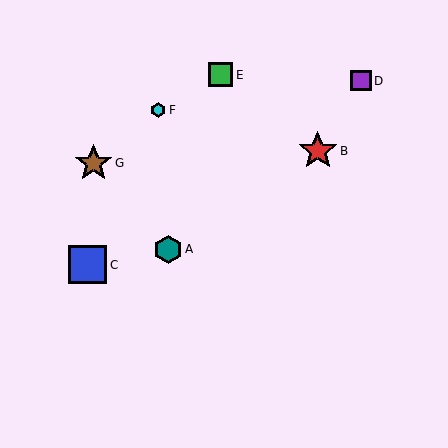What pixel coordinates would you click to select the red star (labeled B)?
Click at (318, 151) to select the red star B.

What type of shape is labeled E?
Shape E is a green square.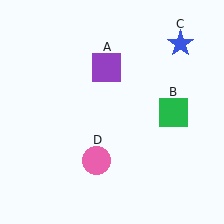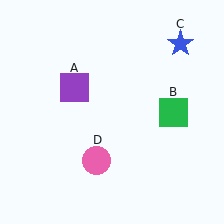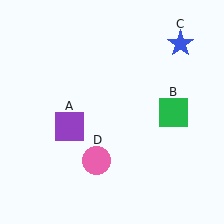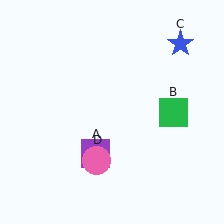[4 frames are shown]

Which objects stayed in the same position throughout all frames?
Green square (object B) and blue star (object C) and pink circle (object D) remained stationary.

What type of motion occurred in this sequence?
The purple square (object A) rotated counterclockwise around the center of the scene.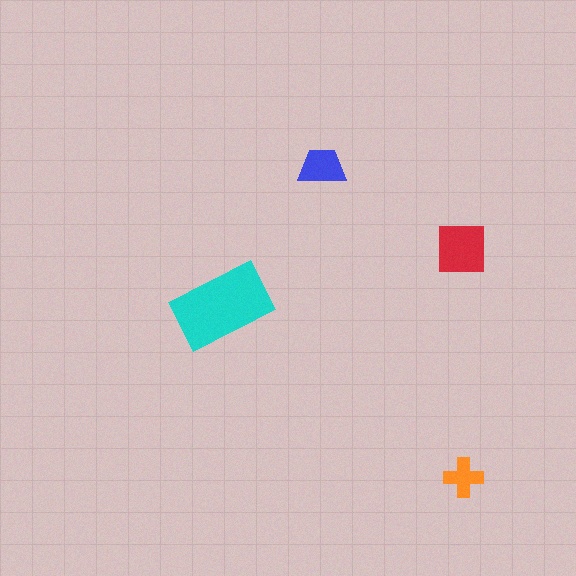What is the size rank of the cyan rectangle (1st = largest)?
1st.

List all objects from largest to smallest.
The cyan rectangle, the red square, the blue trapezoid, the orange cross.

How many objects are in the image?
There are 4 objects in the image.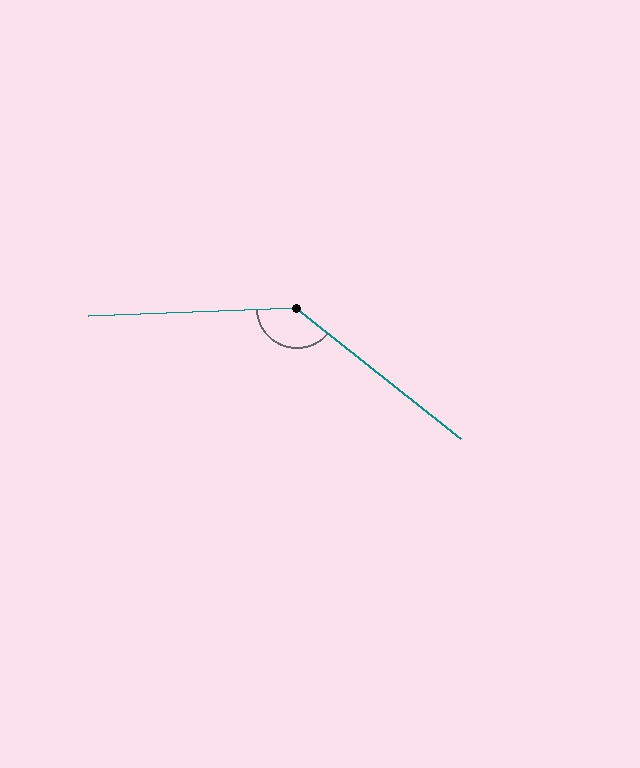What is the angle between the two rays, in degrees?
Approximately 139 degrees.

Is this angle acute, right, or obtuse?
It is obtuse.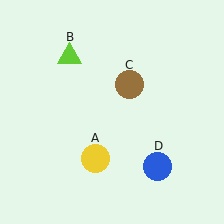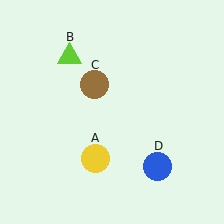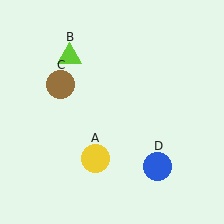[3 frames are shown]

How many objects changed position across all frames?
1 object changed position: brown circle (object C).